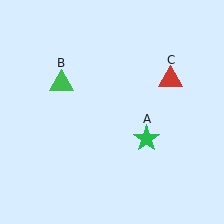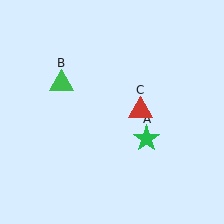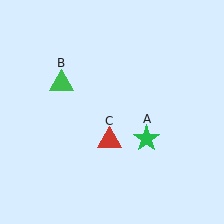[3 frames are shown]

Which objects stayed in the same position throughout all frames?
Green star (object A) and green triangle (object B) remained stationary.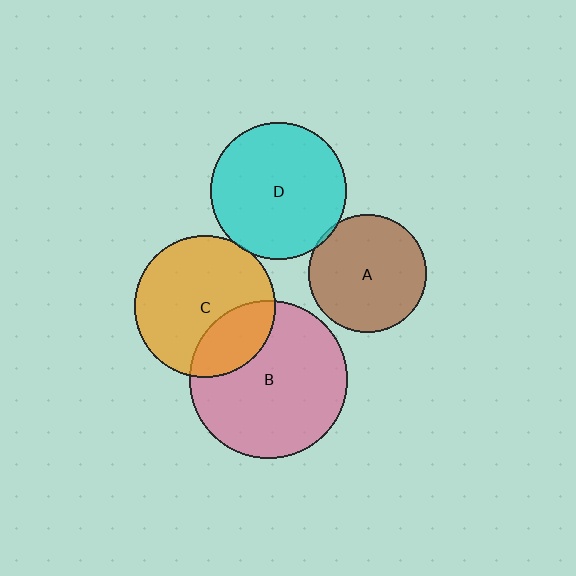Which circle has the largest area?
Circle B (pink).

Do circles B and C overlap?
Yes.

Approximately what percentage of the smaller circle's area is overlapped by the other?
Approximately 25%.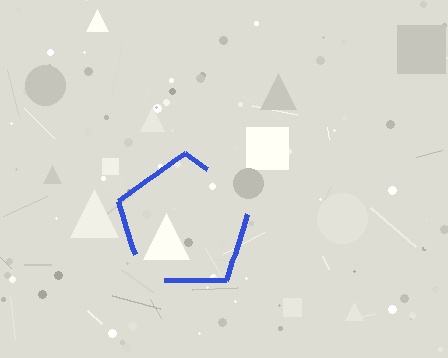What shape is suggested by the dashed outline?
The dashed outline suggests a pentagon.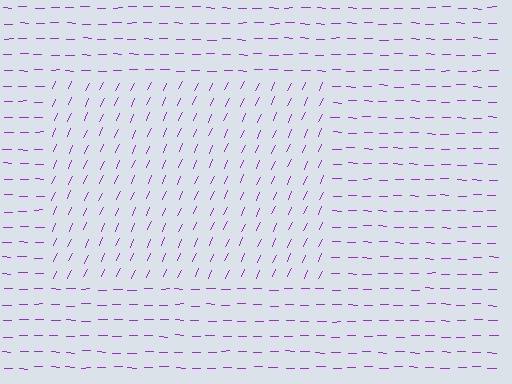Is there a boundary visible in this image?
Yes, there is a texture boundary formed by a change in line orientation.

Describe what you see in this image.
The image is filled with small purple line segments. A rectangle region in the image has lines oriented differently from the surrounding lines, creating a visible texture boundary.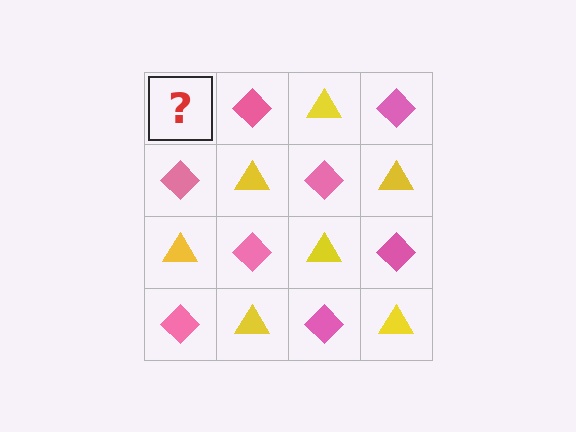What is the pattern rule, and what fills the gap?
The rule is that it alternates yellow triangle and pink diamond in a checkerboard pattern. The gap should be filled with a yellow triangle.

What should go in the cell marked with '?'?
The missing cell should contain a yellow triangle.